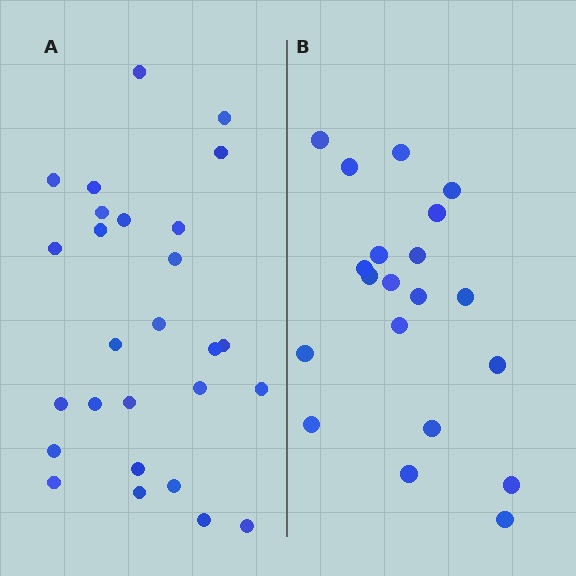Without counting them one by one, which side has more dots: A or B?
Region A (the left region) has more dots.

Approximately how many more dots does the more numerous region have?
Region A has roughly 8 or so more dots than region B.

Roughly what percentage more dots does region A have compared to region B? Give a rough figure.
About 35% more.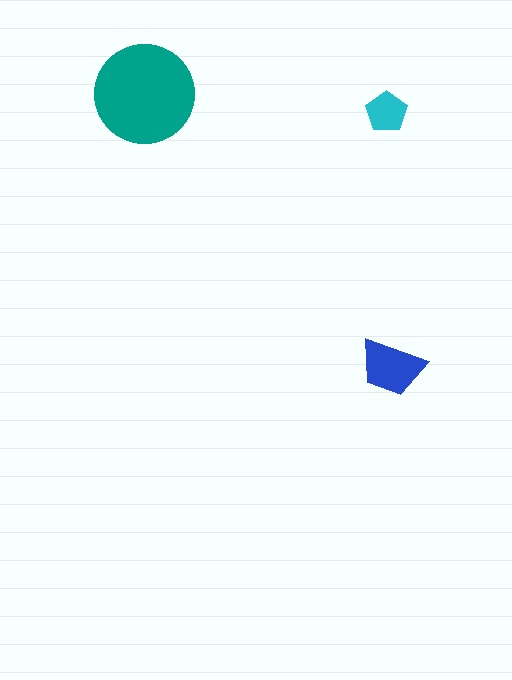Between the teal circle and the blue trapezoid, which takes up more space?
The teal circle.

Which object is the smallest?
The cyan pentagon.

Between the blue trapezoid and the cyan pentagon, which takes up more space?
The blue trapezoid.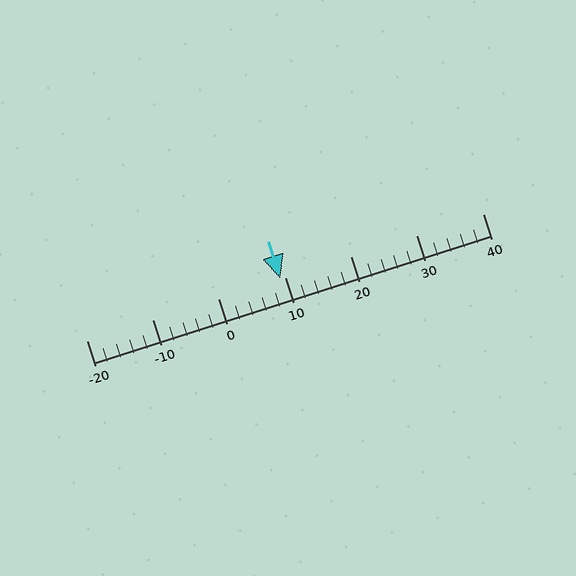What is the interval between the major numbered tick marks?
The major tick marks are spaced 10 units apart.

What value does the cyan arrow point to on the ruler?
The cyan arrow points to approximately 9.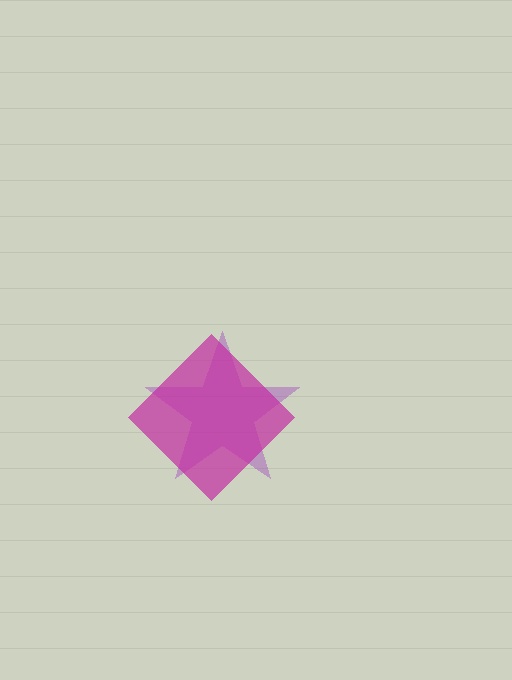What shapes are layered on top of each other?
The layered shapes are: a purple star, a magenta diamond.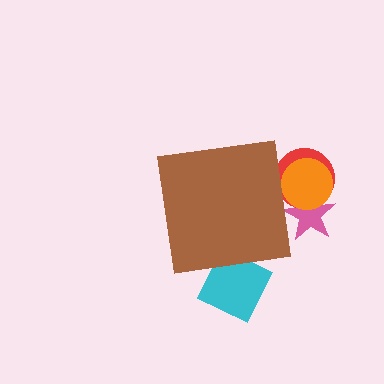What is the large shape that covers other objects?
A brown square.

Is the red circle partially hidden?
Yes, the red circle is partially hidden behind the brown square.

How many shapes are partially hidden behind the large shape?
4 shapes are partially hidden.